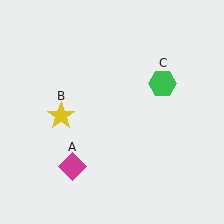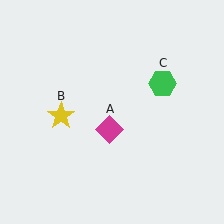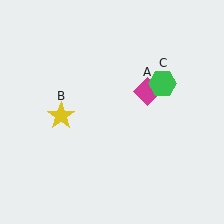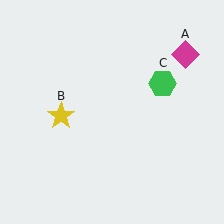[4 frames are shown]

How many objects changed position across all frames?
1 object changed position: magenta diamond (object A).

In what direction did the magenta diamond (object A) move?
The magenta diamond (object A) moved up and to the right.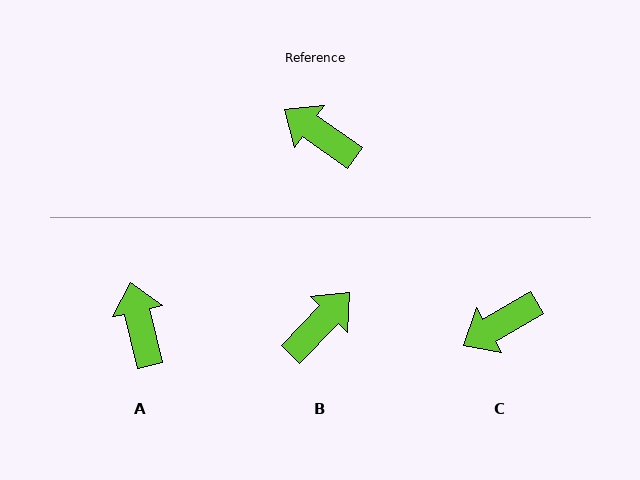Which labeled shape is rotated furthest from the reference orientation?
B, about 99 degrees away.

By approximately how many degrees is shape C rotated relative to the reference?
Approximately 65 degrees counter-clockwise.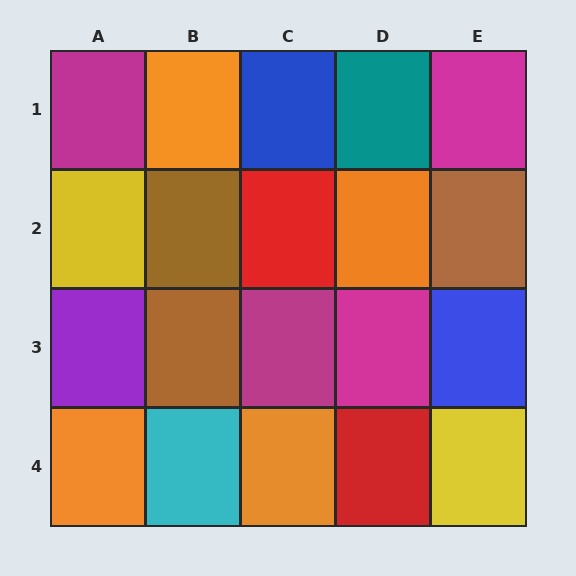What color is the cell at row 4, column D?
Red.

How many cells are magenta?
4 cells are magenta.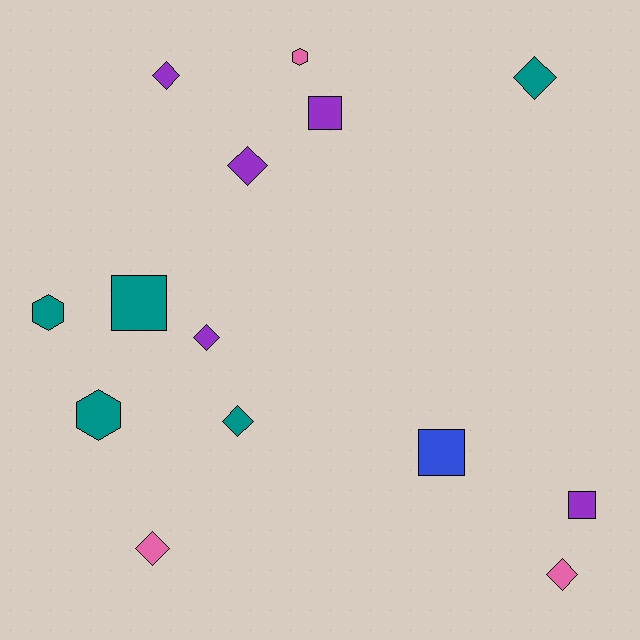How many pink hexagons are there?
There is 1 pink hexagon.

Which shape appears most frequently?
Diamond, with 7 objects.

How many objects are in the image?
There are 14 objects.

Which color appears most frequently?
Teal, with 5 objects.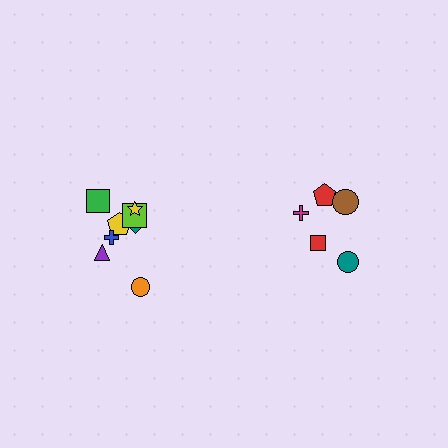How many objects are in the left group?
There are 8 objects.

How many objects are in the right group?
There are 5 objects.